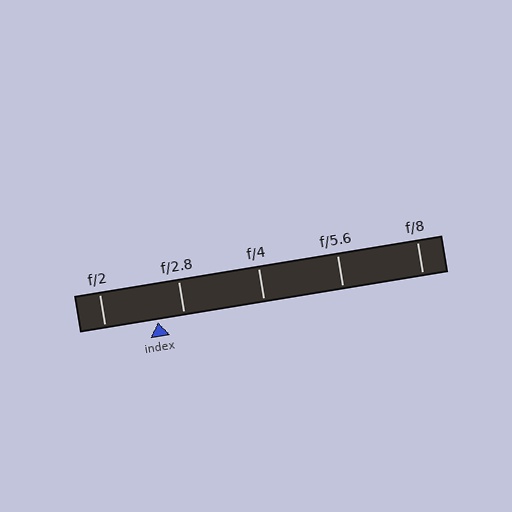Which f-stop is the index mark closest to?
The index mark is closest to f/2.8.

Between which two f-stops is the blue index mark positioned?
The index mark is between f/2 and f/2.8.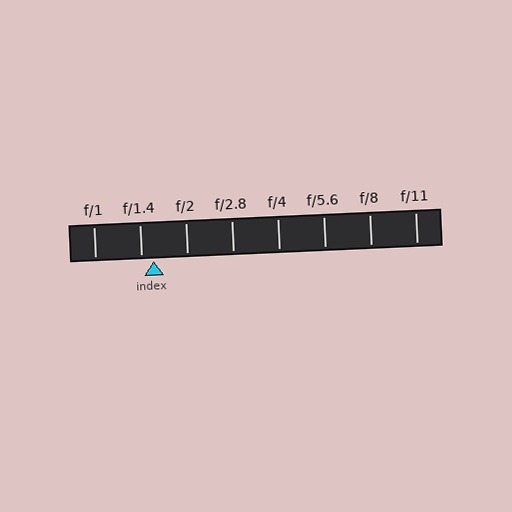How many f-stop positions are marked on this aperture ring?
There are 8 f-stop positions marked.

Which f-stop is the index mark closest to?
The index mark is closest to f/1.4.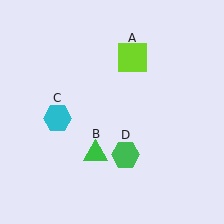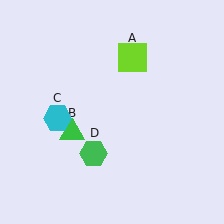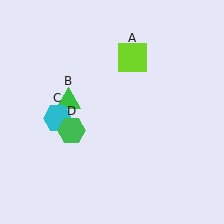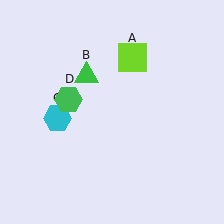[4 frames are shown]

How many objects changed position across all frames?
2 objects changed position: green triangle (object B), green hexagon (object D).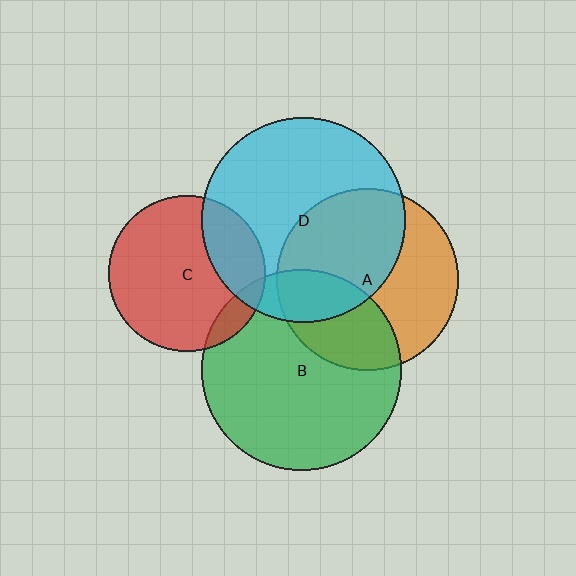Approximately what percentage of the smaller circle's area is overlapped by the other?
Approximately 25%.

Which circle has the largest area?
Circle D (cyan).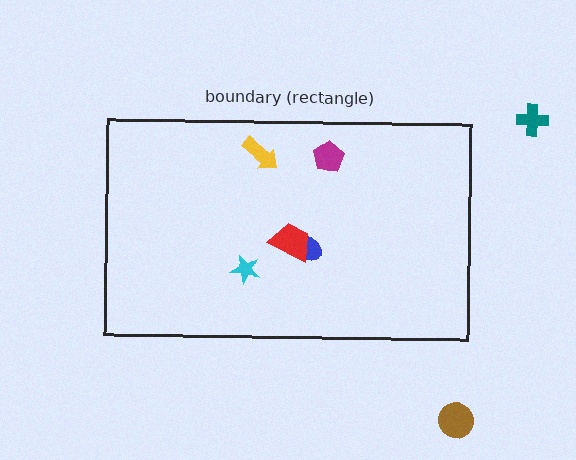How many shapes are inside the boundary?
5 inside, 2 outside.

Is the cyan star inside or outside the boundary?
Inside.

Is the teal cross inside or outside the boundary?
Outside.